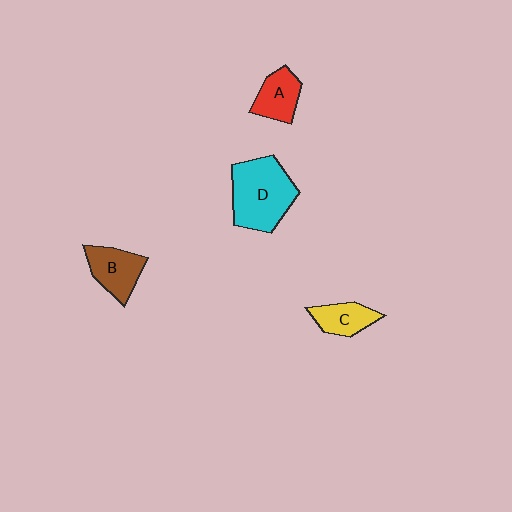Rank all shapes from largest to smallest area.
From largest to smallest: D (cyan), B (brown), A (red), C (yellow).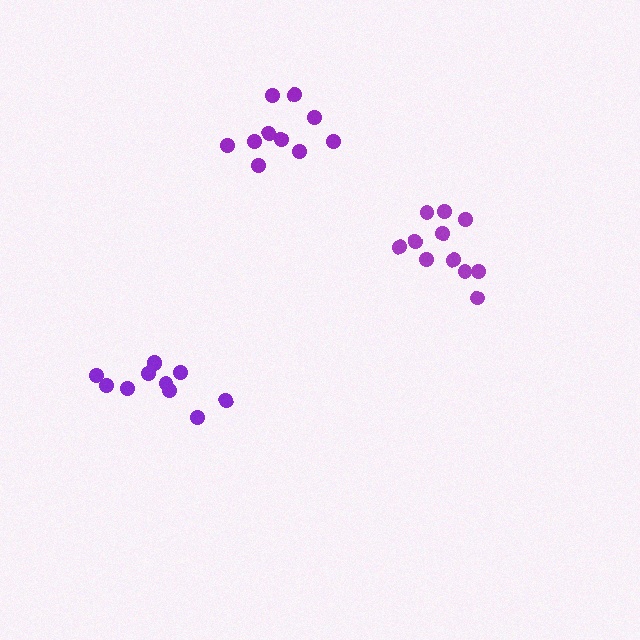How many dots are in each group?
Group 1: 11 dots, Group 2: 11 dots, Group 3: 10 dots (32 total).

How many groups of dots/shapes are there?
There are 3 groups.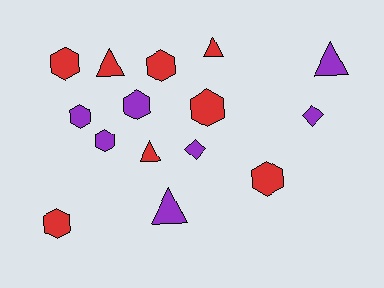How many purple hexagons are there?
There are 3 purple hexagons.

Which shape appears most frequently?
Hexagon, with 8 objects.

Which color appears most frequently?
Red, with 8 objects.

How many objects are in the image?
There are 15 objects.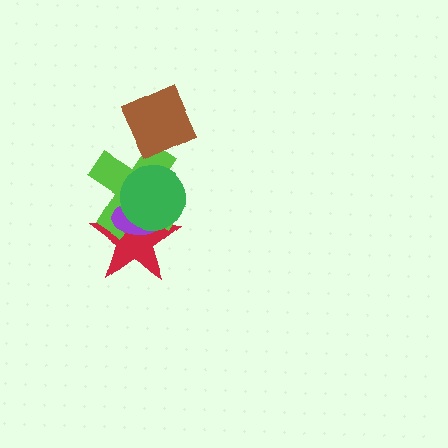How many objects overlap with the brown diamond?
1 object overlaps with the brown diamond.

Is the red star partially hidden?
Yes, it is partially covered by another shape.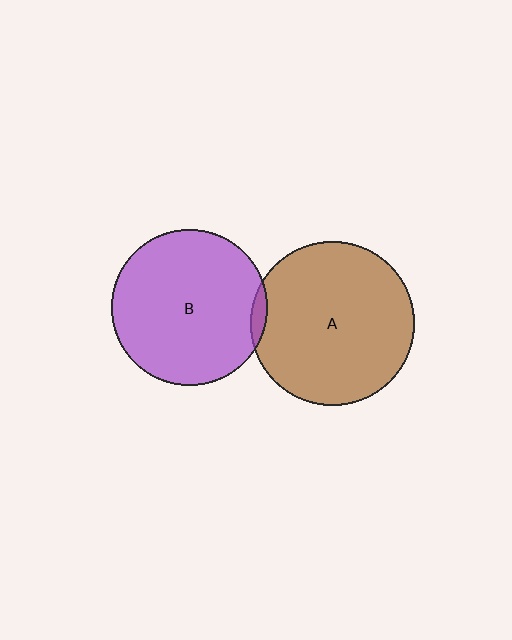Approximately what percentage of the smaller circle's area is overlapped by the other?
Approximately 5%.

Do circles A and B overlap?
Yes.